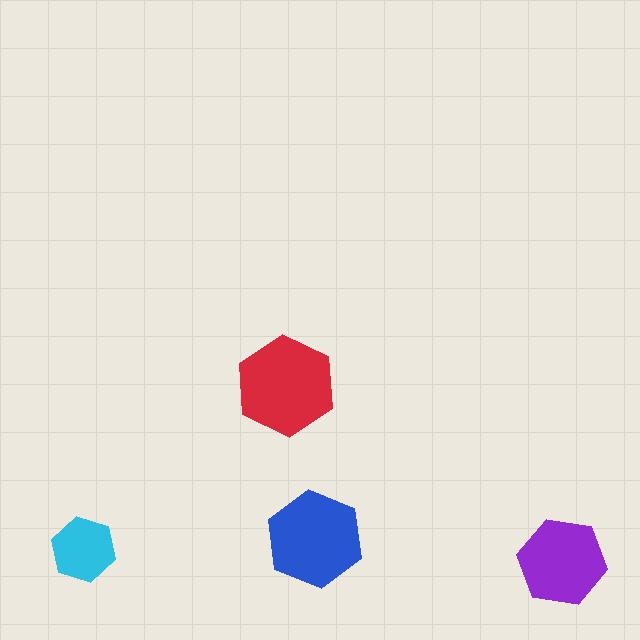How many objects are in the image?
There are 4 objects in the image.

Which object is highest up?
The red hexagon is topmost.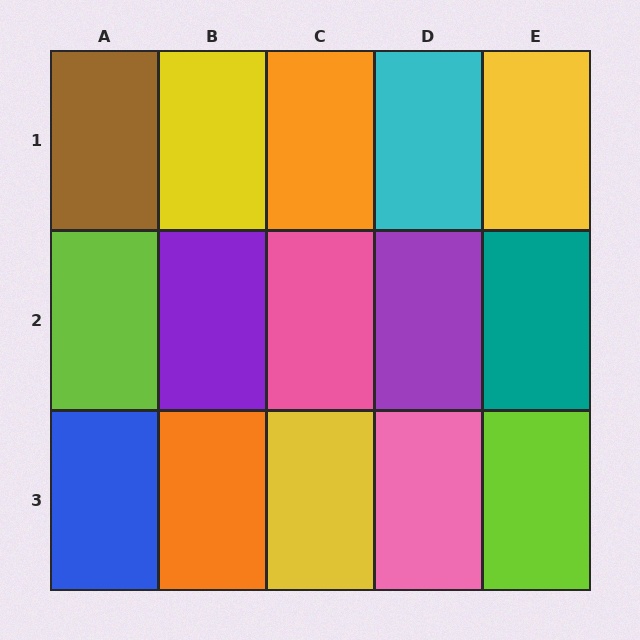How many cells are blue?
1 cell is blue.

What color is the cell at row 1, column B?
Yellow.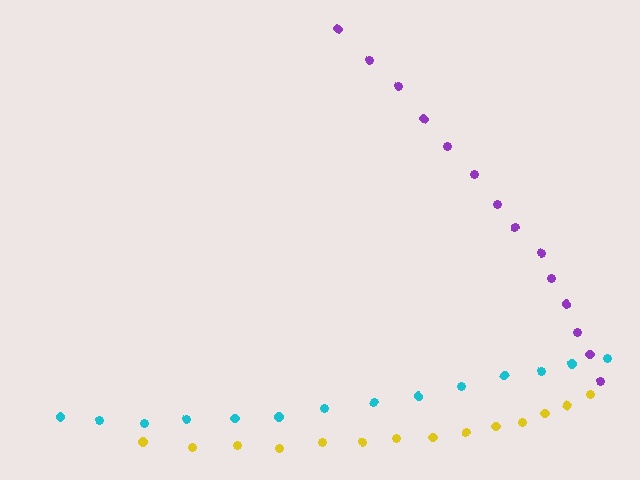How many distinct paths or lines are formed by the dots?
There are 3 distinct paths.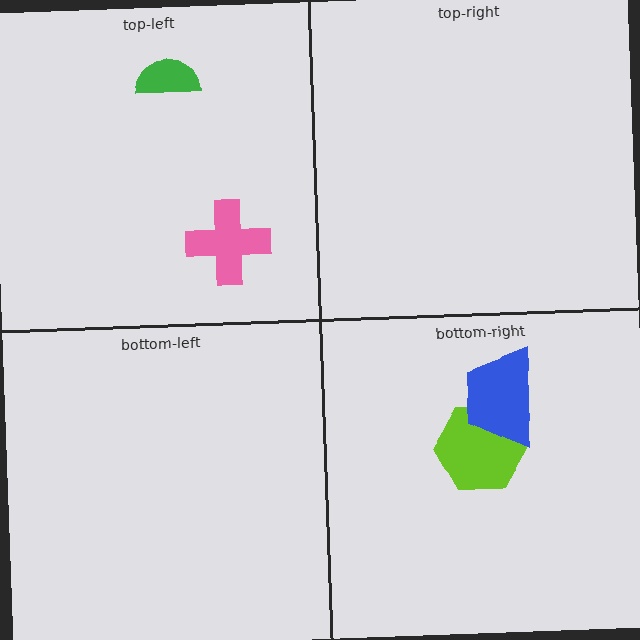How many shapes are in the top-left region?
2.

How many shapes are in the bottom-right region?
2.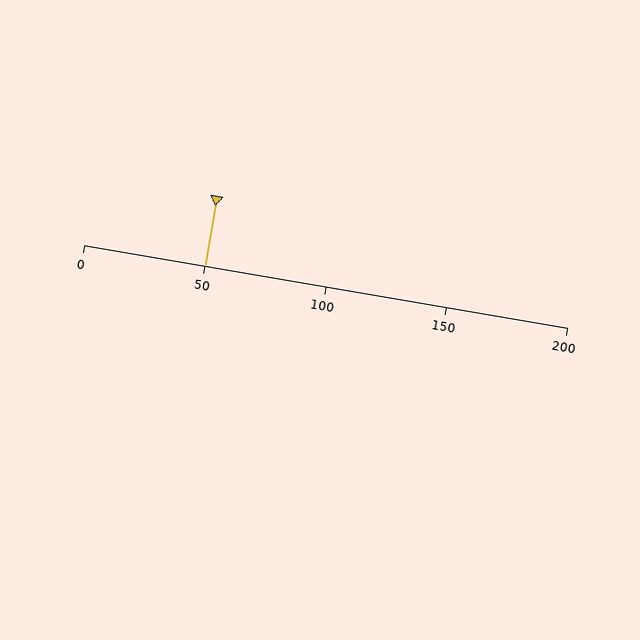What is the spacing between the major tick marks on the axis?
The major ticks are spaced 50 apart.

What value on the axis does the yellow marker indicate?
The marker indicates approximately 50.